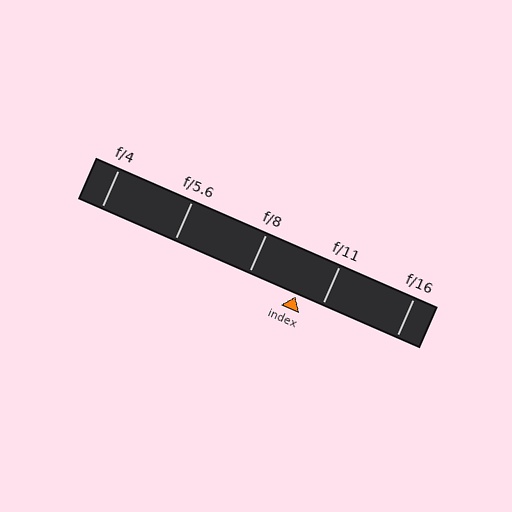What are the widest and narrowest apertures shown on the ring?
The widest aperture shown is f/4 and the narrowest is f/16.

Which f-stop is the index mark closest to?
The index mark is closest to f/11.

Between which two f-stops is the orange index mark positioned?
The index mark is between f/8 and f/11.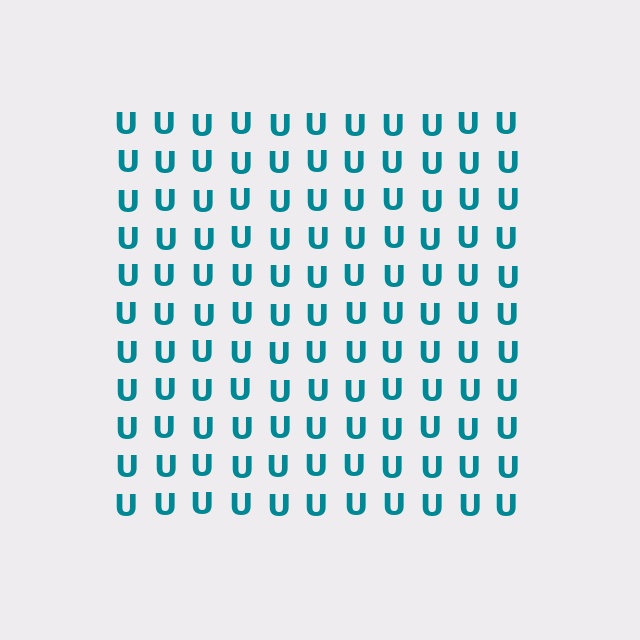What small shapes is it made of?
It is made of small letter U's.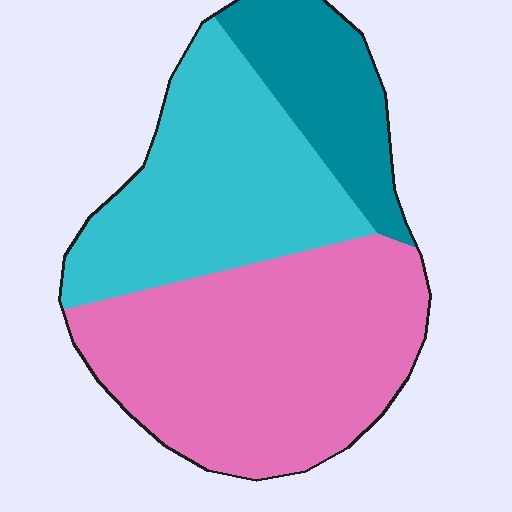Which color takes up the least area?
Teal, at roughly 15%.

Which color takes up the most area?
Pink, at roughly 50%.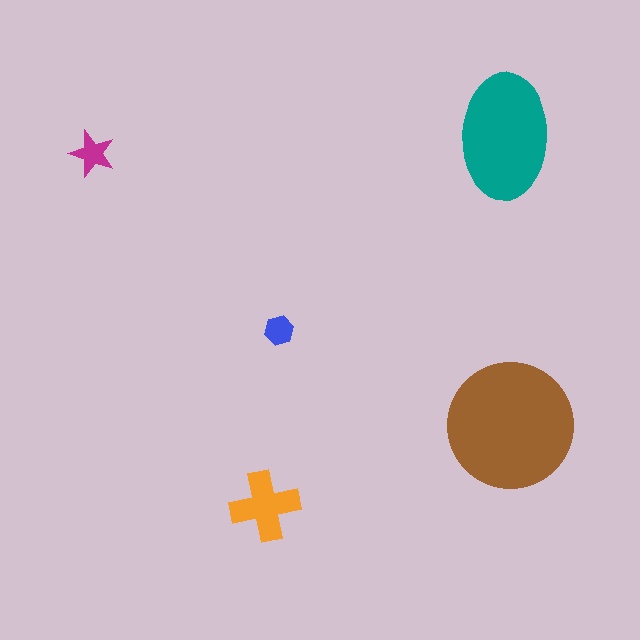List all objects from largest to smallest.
The brown circle, the teal ellipse, the orange cross, the magenta star, the blue hexagon.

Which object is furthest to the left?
The magenta star is leftmost.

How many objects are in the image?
There are 5 objects in the image.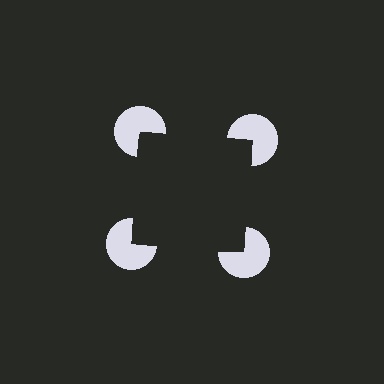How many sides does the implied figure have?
4 sides.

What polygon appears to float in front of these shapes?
An illusory square — its edges are inferred from the aligned wedge cuts in the pac-man discs, not physically drawn.